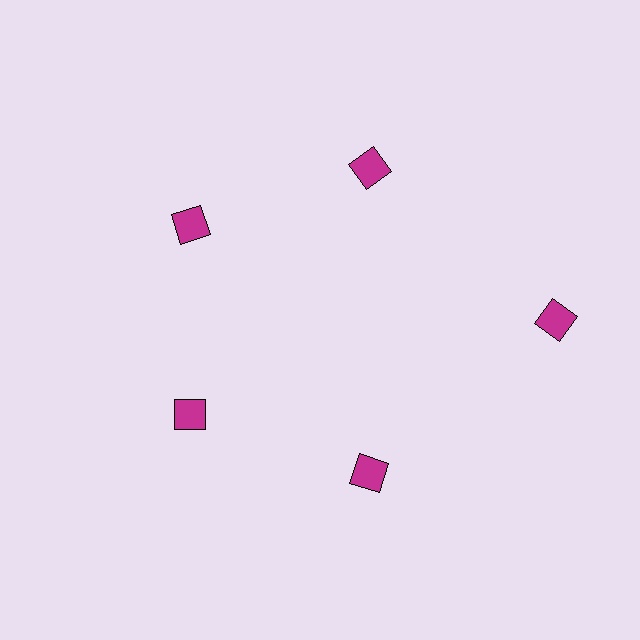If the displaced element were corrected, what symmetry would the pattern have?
It would have 5-fold rotational symmetry — the pattern would map onto itself every 72 degrees.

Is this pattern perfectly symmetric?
No. The 5 magenta diamonds are arranged in a ring, but one element near the 3 o'clock position is pushed outward from the center, breaking the 5-fold rotational symmetry.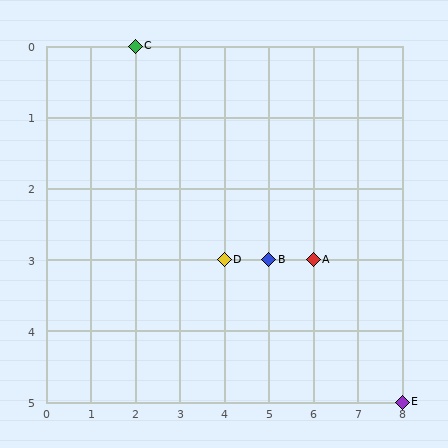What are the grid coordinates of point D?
Point D is at grid coordinates (4, 3).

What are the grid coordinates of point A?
Point A is at grid coordinates (6, 3).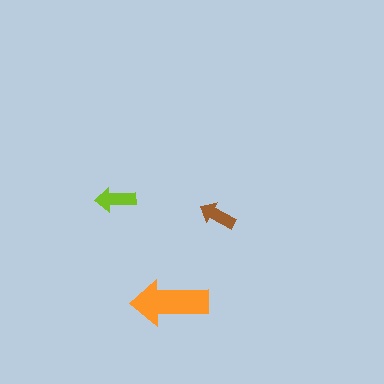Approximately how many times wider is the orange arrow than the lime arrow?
About 2 times wider.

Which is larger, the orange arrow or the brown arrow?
The orange one.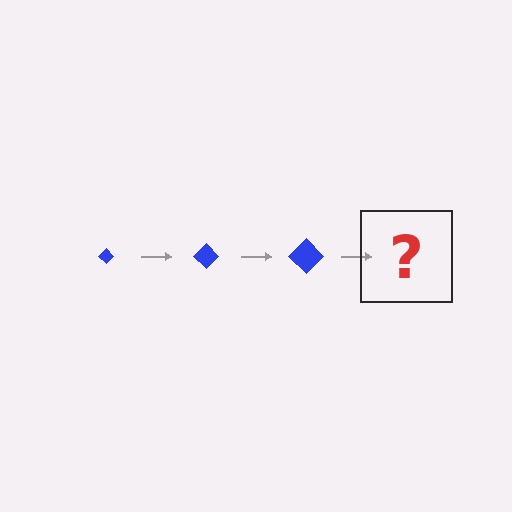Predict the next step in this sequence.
The next step is a blue diamond, larger than the previous one.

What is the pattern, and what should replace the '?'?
The pattern is that the diamond gets progressively larger each step. The '?' should be a blue diamond, larger than the previous one.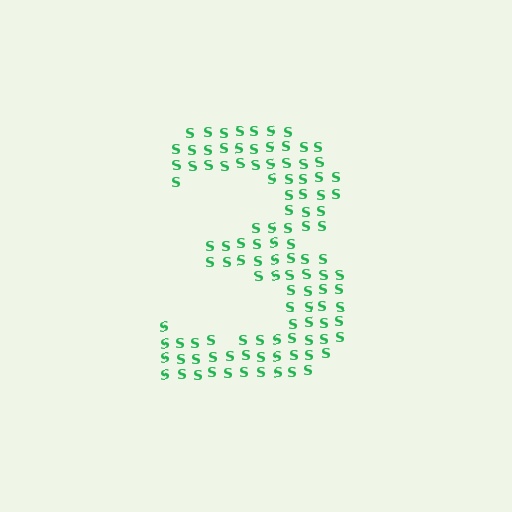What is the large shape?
The large shape is the digit 3.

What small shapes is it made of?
It is made of small letter S's.